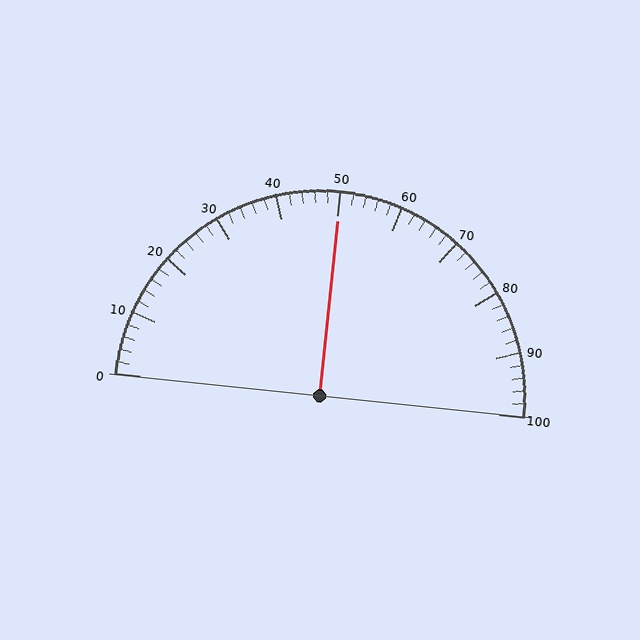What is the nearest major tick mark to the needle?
The nearest major tick mark is 50.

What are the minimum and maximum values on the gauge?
The gauge ranges from 0 to 100.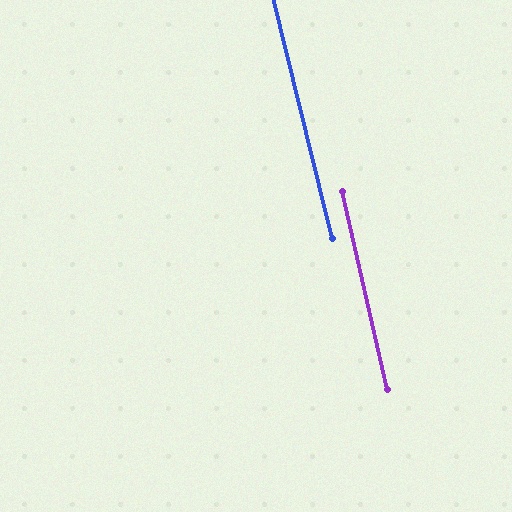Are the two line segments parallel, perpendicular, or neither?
Parallel — their directions differ by only 0.8°.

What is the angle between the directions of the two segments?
Approximately 1 degree.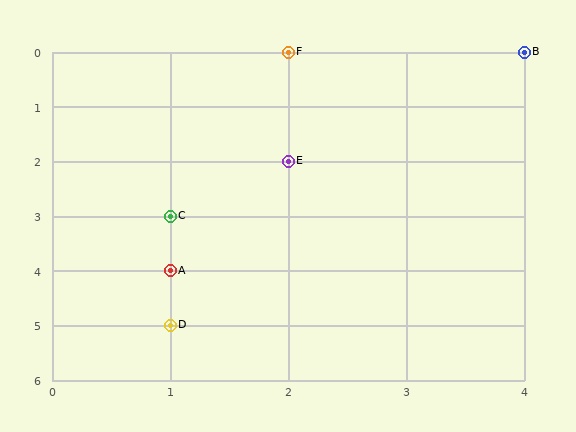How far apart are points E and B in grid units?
Points E and B are 2 columns and 2 rows apart (about 2.8 grid units diagonally).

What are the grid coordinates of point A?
Point A is at grid coordinates (1, 4).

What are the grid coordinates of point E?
Point E is at grid coordinates (2, 2).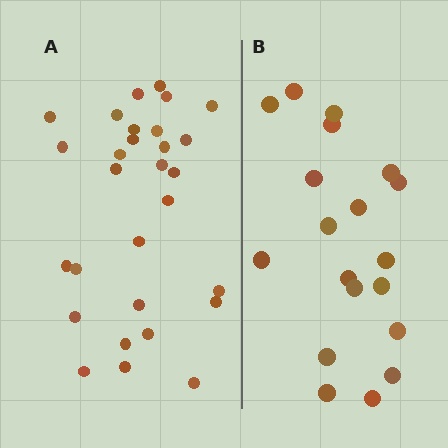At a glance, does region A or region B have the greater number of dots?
Region A (the left region) has more dots.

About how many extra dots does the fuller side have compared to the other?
Region A has roughly 10 or so more dots than region B.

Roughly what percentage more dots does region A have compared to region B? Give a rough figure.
About 55% more.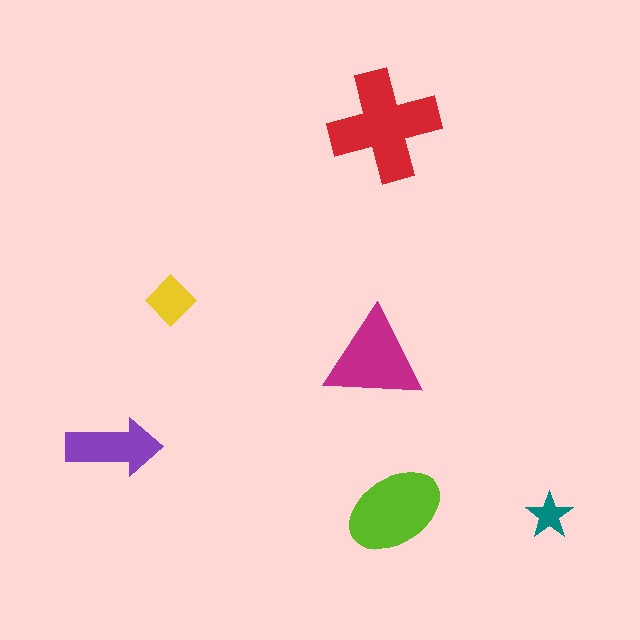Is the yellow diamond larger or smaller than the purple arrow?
Smaller.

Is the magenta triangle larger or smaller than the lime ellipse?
Smaller.